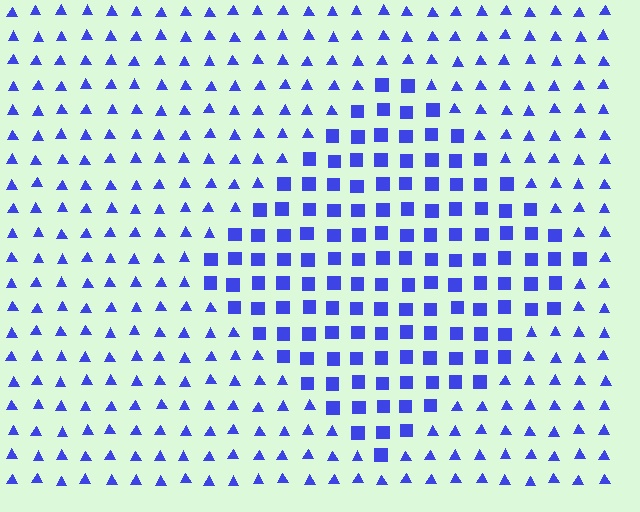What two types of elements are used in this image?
The image uses squares inside the diamond region and triangles outside it.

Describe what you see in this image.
The image is filled with small blue elements arranged in a uniform grid. A diamond-shaped region contains squares, while the surrounding area contains triangles. The boundary is defined purely by the change in element shape.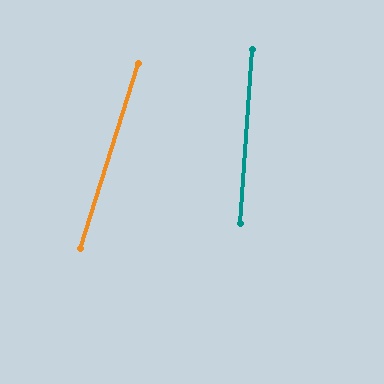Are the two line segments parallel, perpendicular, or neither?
Neither parallel nor perpendicular — they differ by about 13°.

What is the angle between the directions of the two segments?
Approximately 13 degrees.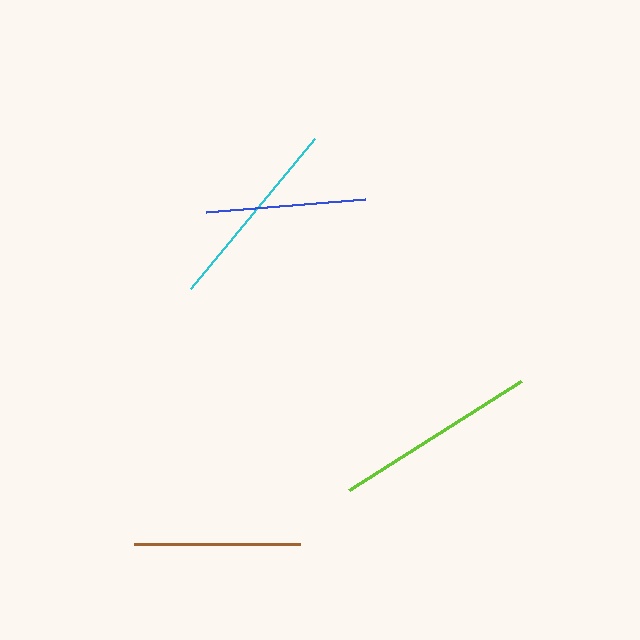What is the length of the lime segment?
The lime segment is approximately 204 pixels long.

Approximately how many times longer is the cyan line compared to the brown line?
The cyan line is approximately 1.2 times the length of the brown line.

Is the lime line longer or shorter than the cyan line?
The lime line is longer than the cyan line.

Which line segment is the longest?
The lime line is the longest at approximately 204 pixels.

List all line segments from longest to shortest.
From longest to shortest: lime, cyan, brown, blue.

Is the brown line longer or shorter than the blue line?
The brown line is longer than the blue line.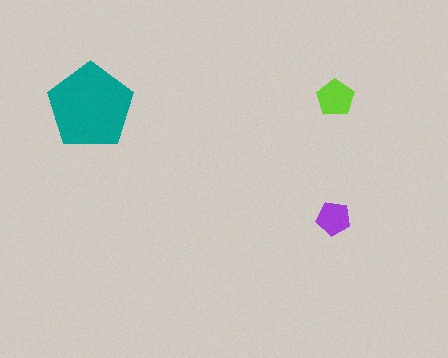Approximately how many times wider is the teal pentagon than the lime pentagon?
About 2.5 times wider.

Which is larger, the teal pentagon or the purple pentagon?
The teal one.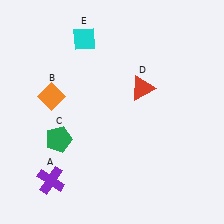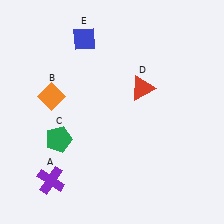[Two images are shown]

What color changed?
The diamond (E) changed from cyan in Image 1 to blue in Image 2.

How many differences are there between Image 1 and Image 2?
There is 1 difference between the two images.